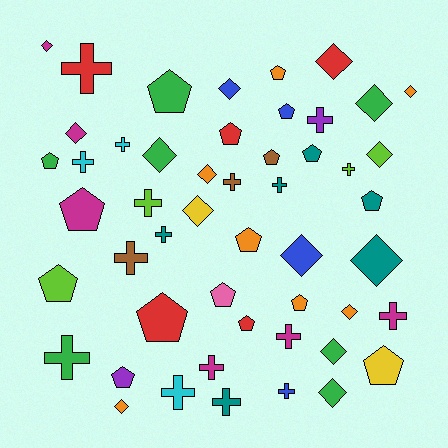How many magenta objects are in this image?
There are 6 magenta objects.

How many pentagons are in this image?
There are 17 pentagons.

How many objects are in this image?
There are 50 objects.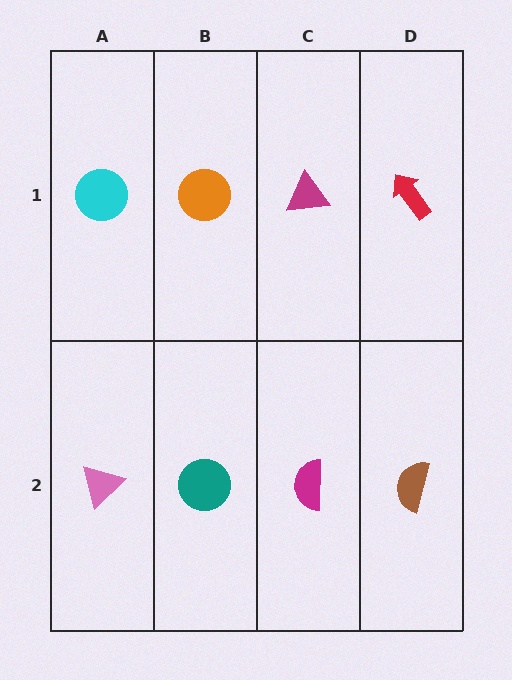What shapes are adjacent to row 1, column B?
A teal circle (row 2, column B), a cyan circle (row 1, column A), a magenta triangle (row 1, column C).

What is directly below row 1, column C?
A magenta semicircle.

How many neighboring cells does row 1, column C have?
3.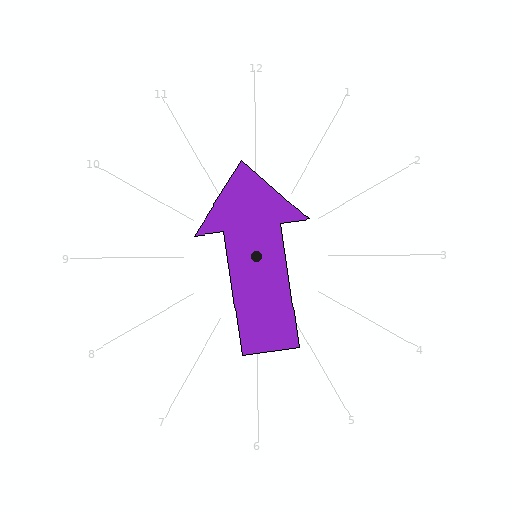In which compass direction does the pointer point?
North.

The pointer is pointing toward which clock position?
Roughly 12 o'clock.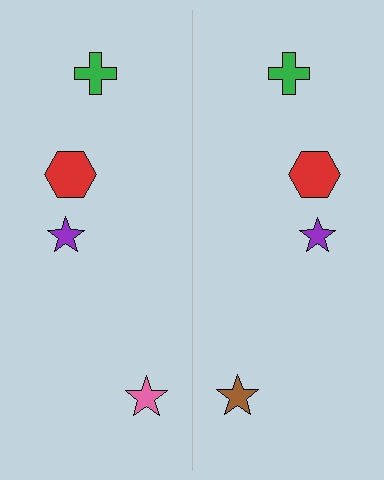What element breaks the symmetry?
The brown star on the right side breaks the symmetry — its mirror counterpart is pink.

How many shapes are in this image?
There are 8 shapes in this image.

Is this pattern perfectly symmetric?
No, the pattern is not perfectly symmetric. The brown star on the right side breaks the symmetry — its mirror counterpart is pink.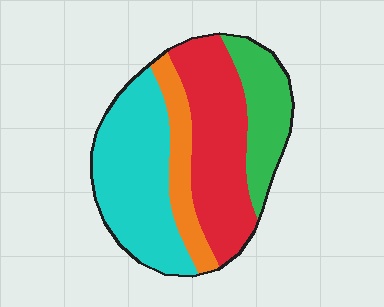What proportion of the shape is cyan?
Cyan takes up about three eighths (3/8) of the shape.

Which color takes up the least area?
Orange, at roughly 15%.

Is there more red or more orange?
Red.